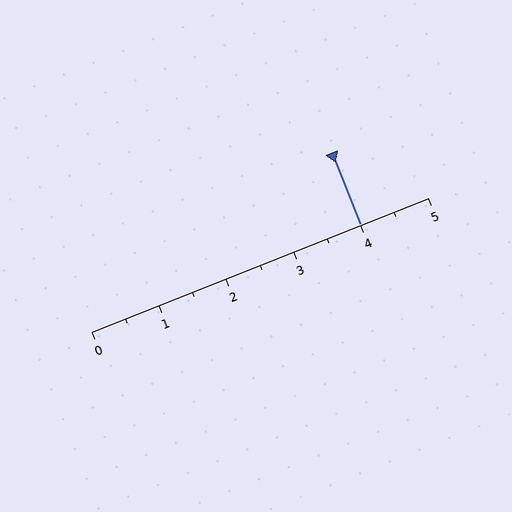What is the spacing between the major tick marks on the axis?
The major ticks are spaced 1 apart.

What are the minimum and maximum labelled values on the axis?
The axis runs from 0 to 5.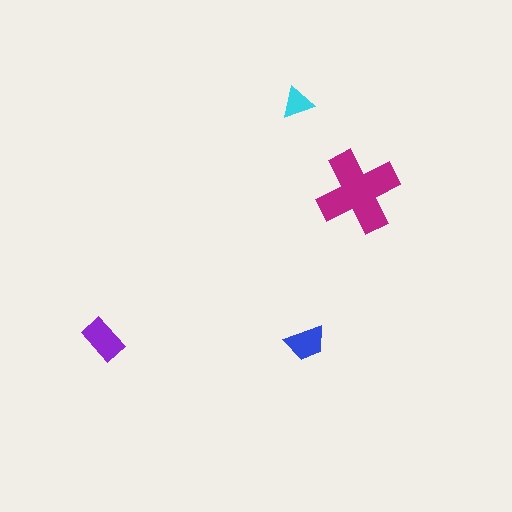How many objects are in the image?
There are 4 objects in the image.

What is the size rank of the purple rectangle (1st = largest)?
2nd.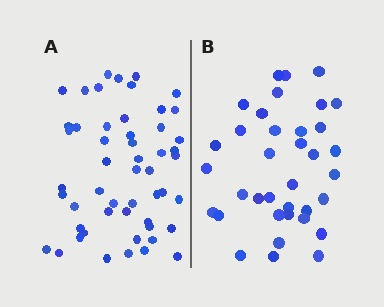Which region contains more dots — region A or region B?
Region A (the left region) has more dots.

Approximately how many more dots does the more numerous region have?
Region A has approximately 15 more dots than region B.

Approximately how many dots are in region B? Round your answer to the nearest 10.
About 40 dots. (The exact count is 36, which rounds to 40.)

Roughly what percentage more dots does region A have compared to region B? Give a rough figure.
About 45% more.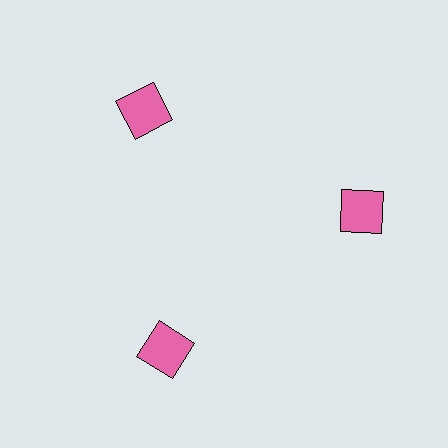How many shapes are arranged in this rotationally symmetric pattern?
There are 3 shapes, arranged in 3 groups of 1.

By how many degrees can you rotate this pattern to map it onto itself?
The pattern maps onto itself every 120 degrees of rotation.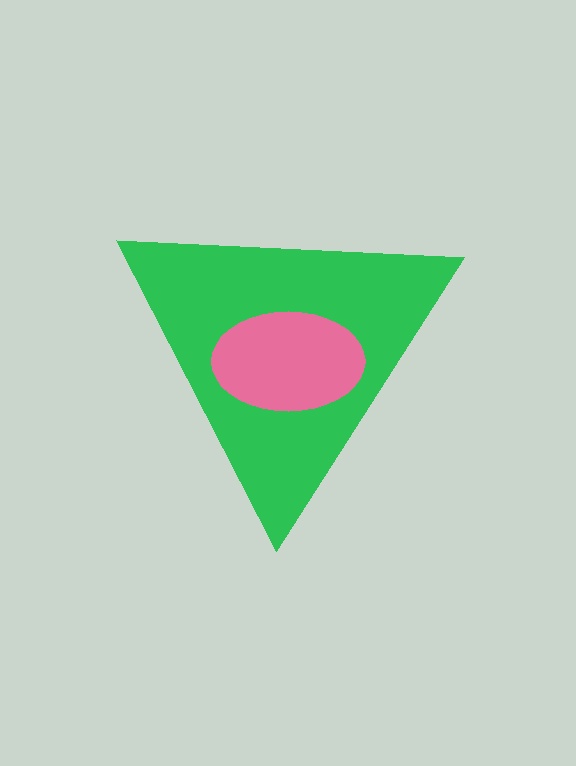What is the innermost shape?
The pink ellipse.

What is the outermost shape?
The green triangle.